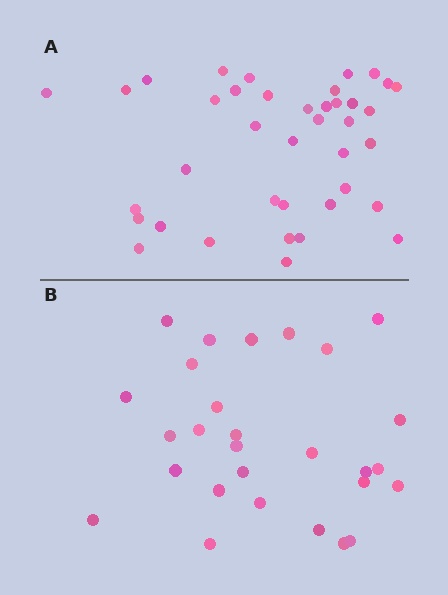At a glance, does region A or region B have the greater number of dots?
Region A (the top region) has more dots.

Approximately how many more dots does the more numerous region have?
Region A has roughly 12 or so more dots than region B.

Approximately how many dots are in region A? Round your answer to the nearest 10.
About 40 dots. (The exact count is 39, which rounds to 40.)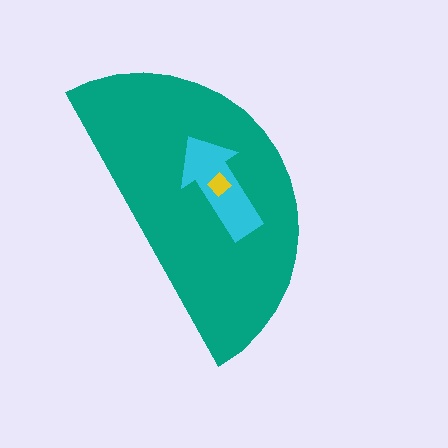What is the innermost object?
The yellow diamond.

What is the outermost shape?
The teal semicircle.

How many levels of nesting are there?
3.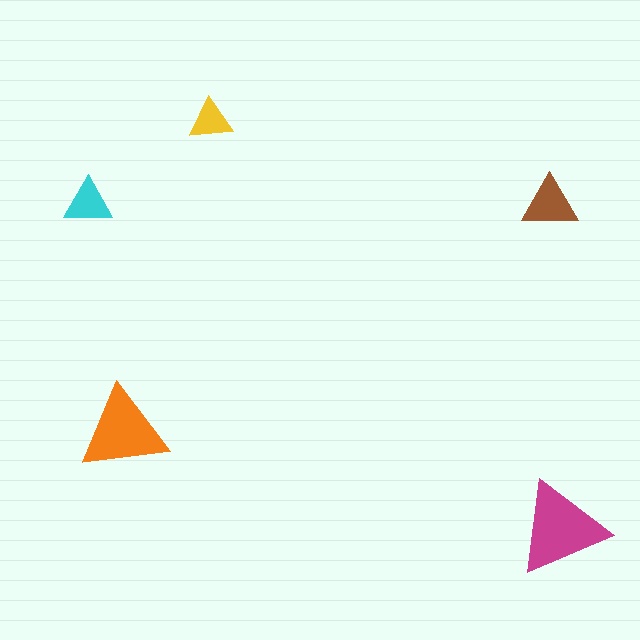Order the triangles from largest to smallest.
the magenta one, the orange one, the brown one, the cyan one, the yellow one.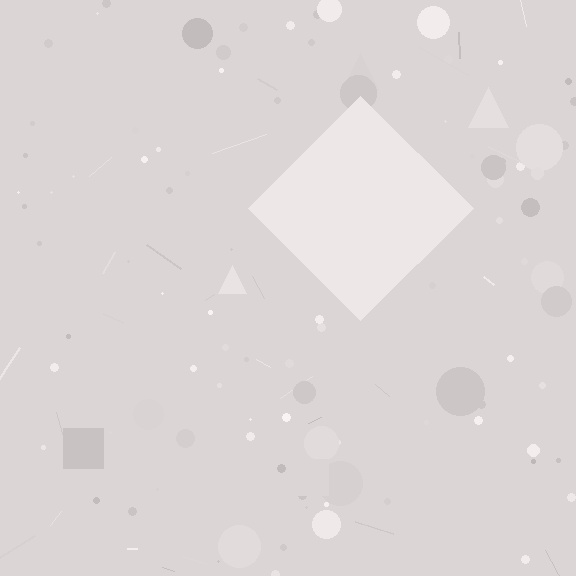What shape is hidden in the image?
A diamond is hidden in the image.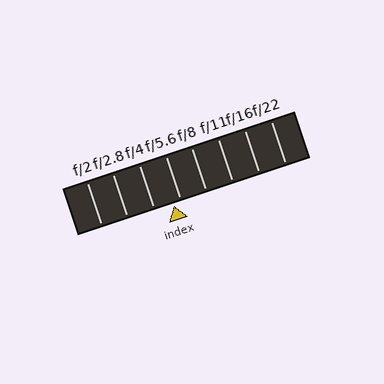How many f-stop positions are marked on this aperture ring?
There are 8 f-stop positions marked.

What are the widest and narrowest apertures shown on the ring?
The widest aperture shown is f/2 and the narrowest is f/22.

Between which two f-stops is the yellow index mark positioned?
The index mark is between f/4 and f/5.6.